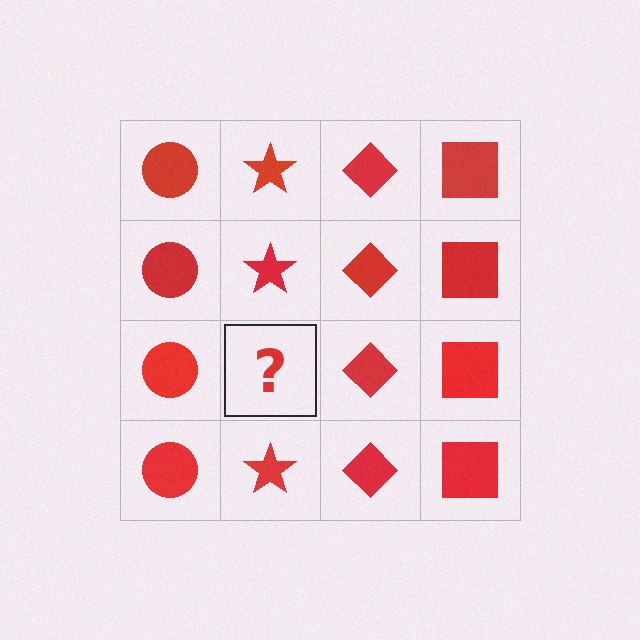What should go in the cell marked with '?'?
The missing cell should contain a red star.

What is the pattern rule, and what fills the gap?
The rule is that each column has a consistent shape. The gap should be filled with a red star.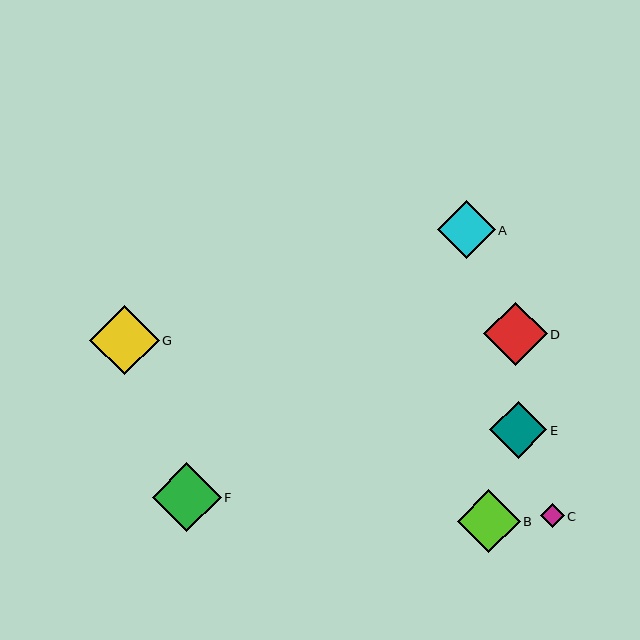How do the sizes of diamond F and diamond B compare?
Diamond F and diamond B are approximately the same size.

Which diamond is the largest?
Diamond G is the largest with a size of approximately 70 pixels.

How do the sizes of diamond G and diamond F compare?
Diamond G and diamond F are approximately the same size.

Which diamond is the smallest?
Diamond C is the smallest with a size of approximately 24 pixels.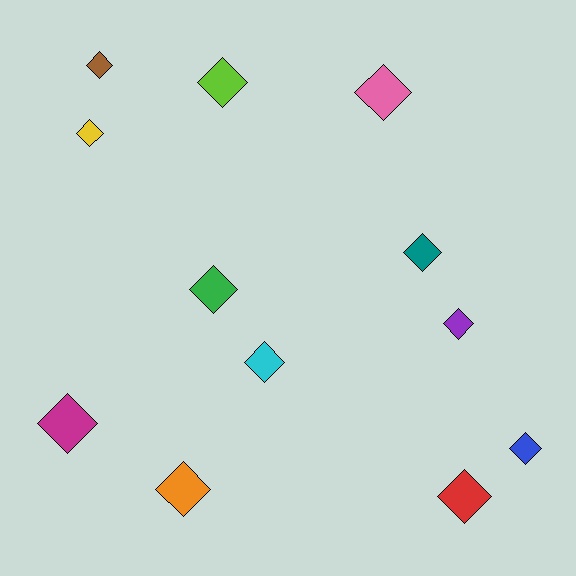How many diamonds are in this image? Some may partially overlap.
There are 12 diamonds.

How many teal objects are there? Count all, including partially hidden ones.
There is 1 teal object.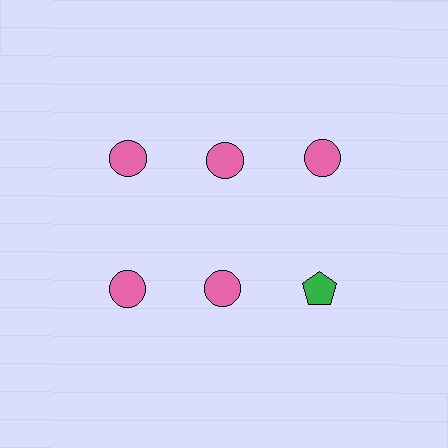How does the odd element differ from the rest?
It differs in both color (green instead of pink) and shape (pentagon instead of circle).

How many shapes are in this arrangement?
There are 6 shapes arranged in a grid pattern.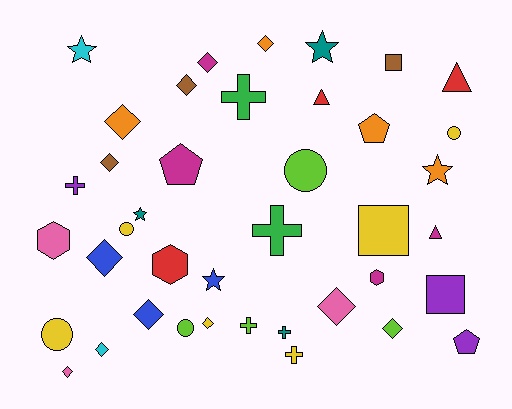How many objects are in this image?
There are 40 objects.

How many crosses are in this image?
There are 6 crosses.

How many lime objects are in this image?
There are 4 lime objects.